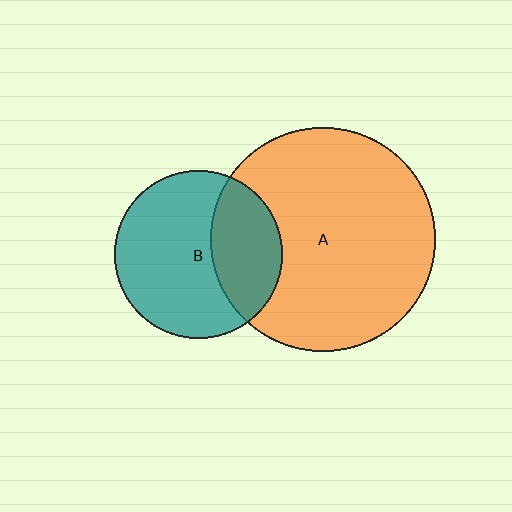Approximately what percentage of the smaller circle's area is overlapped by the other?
Approximately 35%.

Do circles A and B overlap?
Yes.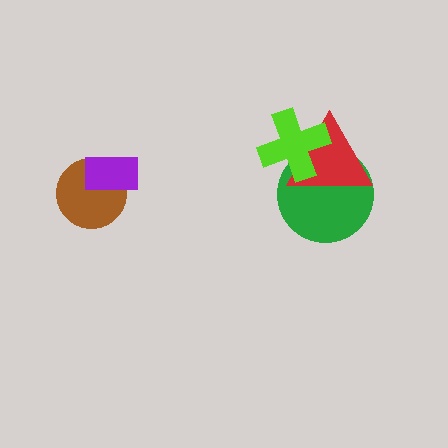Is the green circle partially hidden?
Yes, it is partially covered by another shape.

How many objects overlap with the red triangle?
2 objects overlap with the red triangle.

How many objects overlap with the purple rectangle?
1 object overlaps with the purple rectangle.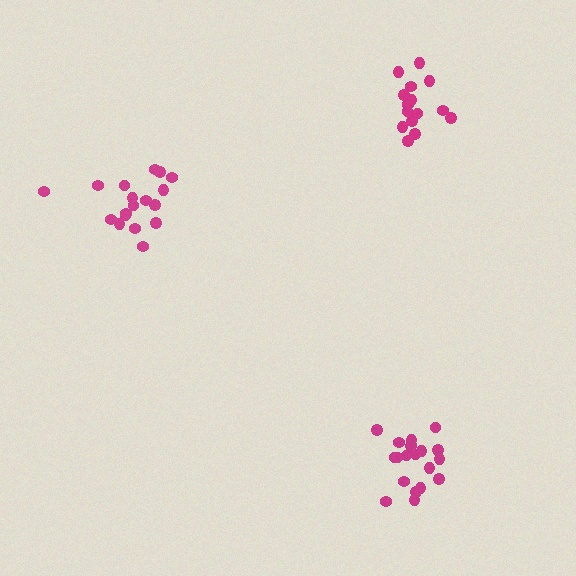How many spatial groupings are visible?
There are 3 spatial groupings.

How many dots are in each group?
Group 1: 15 dots, Group 2: 18 dots, Group 3: 20 dots (53 total).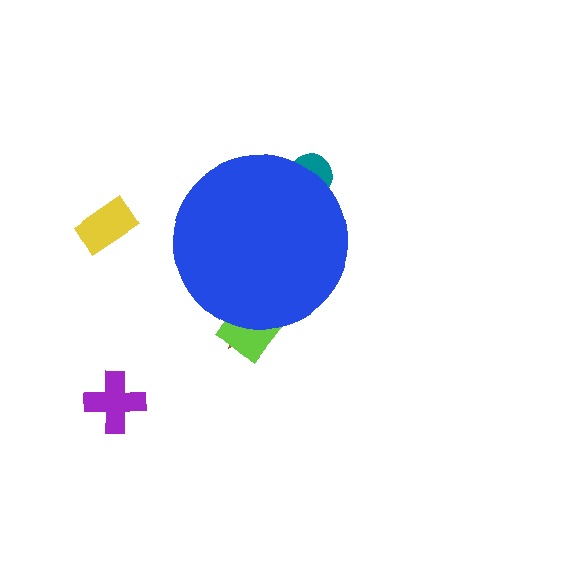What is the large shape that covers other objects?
A blue circle.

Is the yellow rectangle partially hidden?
No, the yellow rectangle is fully visible.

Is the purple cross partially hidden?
No, the purple cross is fully visible.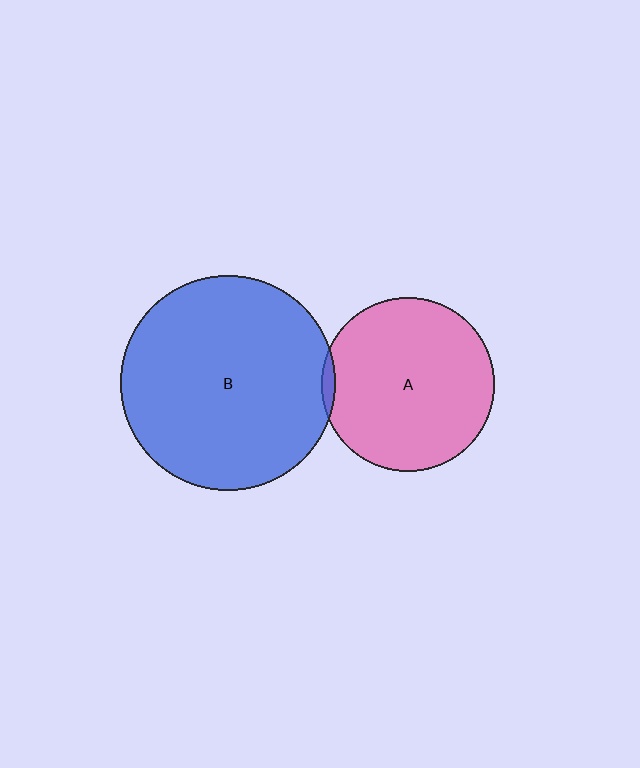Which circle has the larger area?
Circle B (blue).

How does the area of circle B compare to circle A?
Approximately 1.5 times.